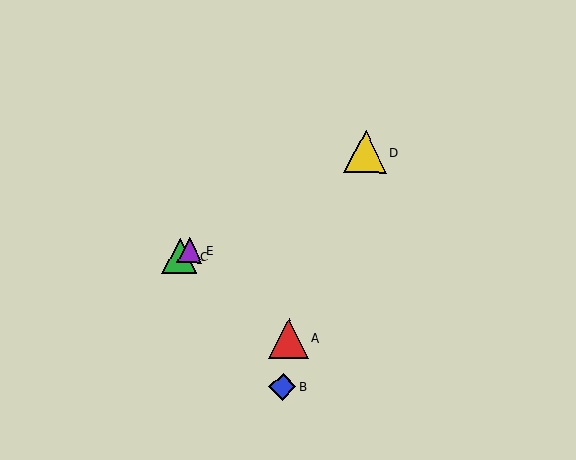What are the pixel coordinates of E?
Object E is at (190, 251).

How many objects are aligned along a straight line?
3 objects (C, D, E) are aligned along a straight line.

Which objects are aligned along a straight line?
Objects C, D, E are aligned along a straight line.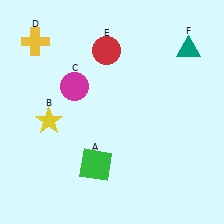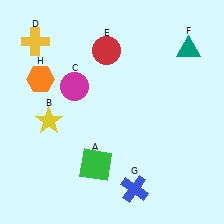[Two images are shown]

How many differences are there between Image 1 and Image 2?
There are 2 differences between the two images.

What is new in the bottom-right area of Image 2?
A blue cross (G) was added in the bottom-right area of Image 2.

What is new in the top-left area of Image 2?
An orange hexagon (H) was added in the top-left area of Image 2.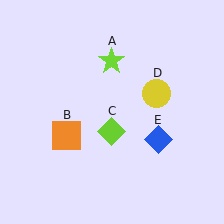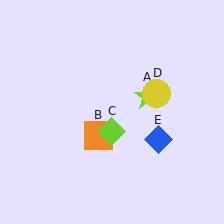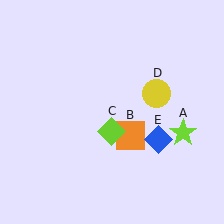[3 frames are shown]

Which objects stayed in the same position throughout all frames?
Lime diamond (object C) and yellow circle (object D) and blue diamond (object E) remained stationary.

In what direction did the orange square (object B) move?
The orange square (object B) moved right.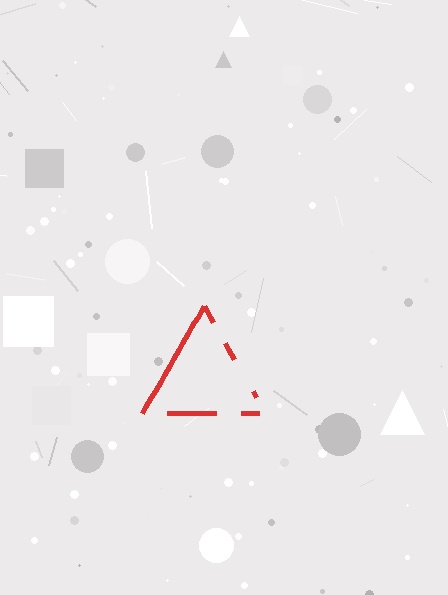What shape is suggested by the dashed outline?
The dashed outline suggests a triangle.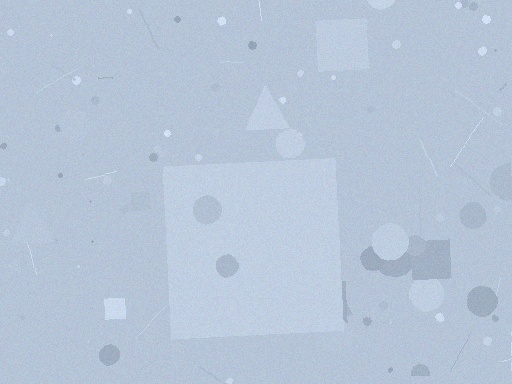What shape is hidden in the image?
A square is hidden in the image.